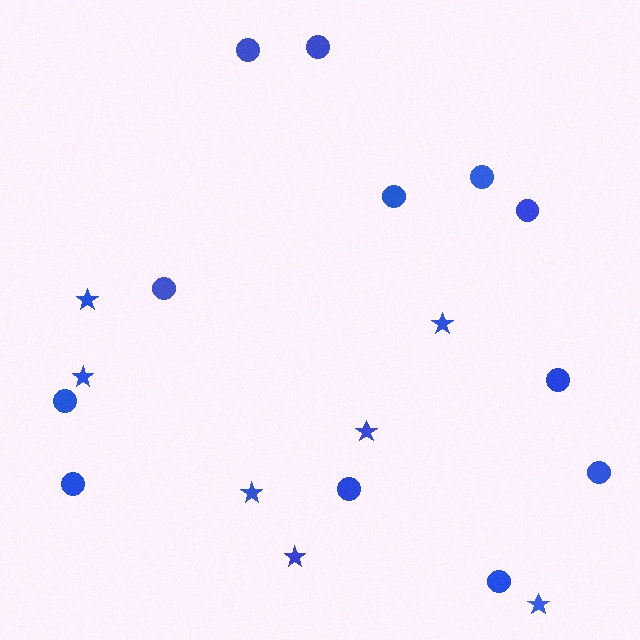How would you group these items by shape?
There are 2 groups: one group of stars (7) and one group of circles (12).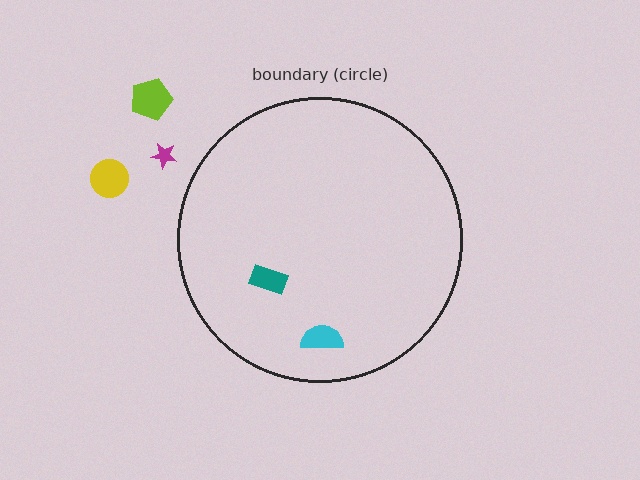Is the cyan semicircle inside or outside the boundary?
Inside.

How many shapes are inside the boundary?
2 inside, 3 outside.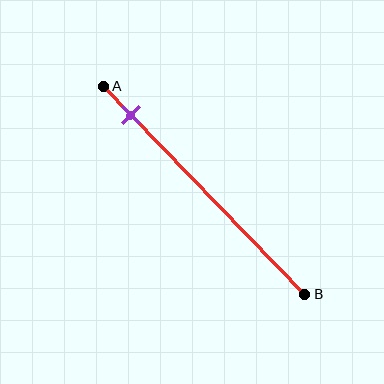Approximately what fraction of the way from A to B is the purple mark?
The purple mark is approximately 15% of the way from A to B.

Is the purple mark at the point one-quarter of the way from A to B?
No, the mark is at about 15% from A, not at the 25% one-quarter point.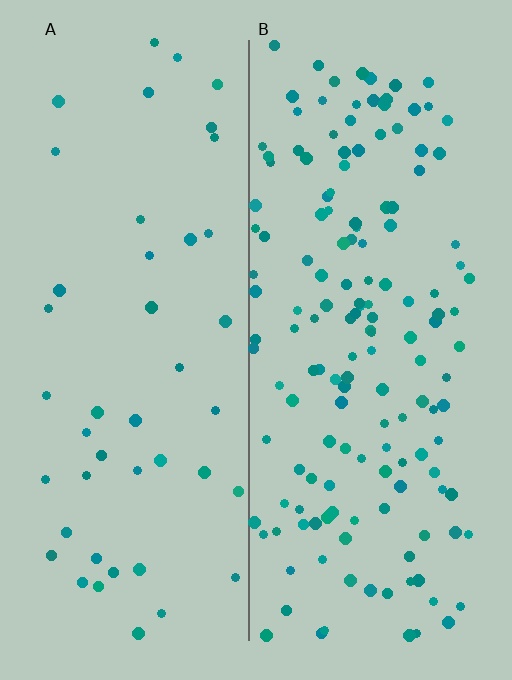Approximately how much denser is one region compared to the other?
Approximately 3.5× — region B over region A.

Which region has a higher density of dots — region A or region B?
B (the right).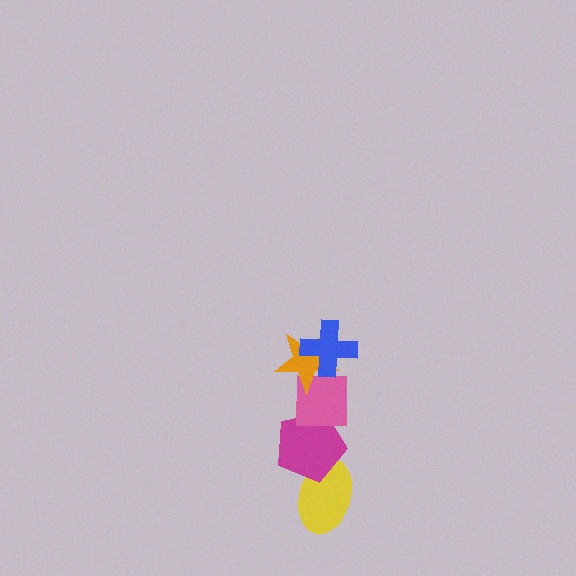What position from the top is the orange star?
The orange star is 2nd from the top.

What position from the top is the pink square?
The pink square is 3rd from the top.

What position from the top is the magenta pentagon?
The magenta pentagon is 4th from the top.